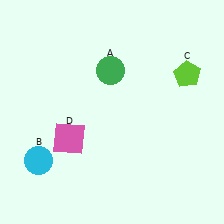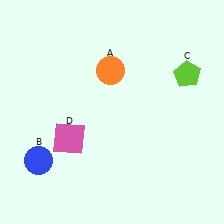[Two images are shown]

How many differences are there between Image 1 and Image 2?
There are 2 differences between the two images.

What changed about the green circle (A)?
In Image 1, A is green. In Image 2, it changed to orange.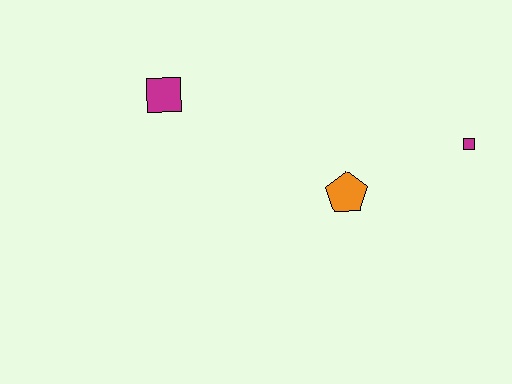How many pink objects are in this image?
There are no pink objects.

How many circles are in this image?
There are no circles.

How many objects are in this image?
There are 3 objects.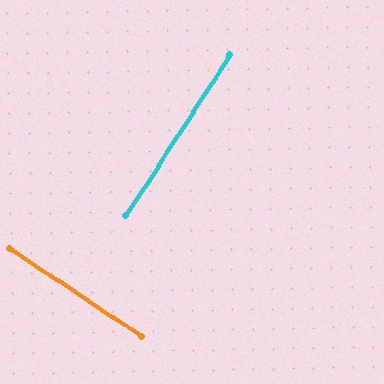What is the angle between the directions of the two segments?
Approximately 89 degrees.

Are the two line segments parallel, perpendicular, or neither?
Perpendicular — they meet at approximately 89°.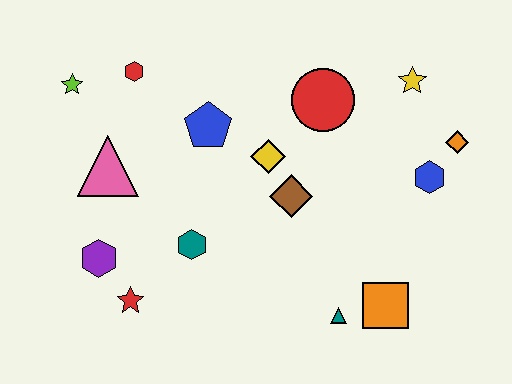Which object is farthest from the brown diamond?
The lime star is farthest from the brown diamond.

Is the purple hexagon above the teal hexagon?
No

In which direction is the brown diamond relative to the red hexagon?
The brown diamond is to the right of the red hexagon.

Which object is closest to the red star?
The purple hexagon is closest to the red star.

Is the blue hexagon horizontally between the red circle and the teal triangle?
No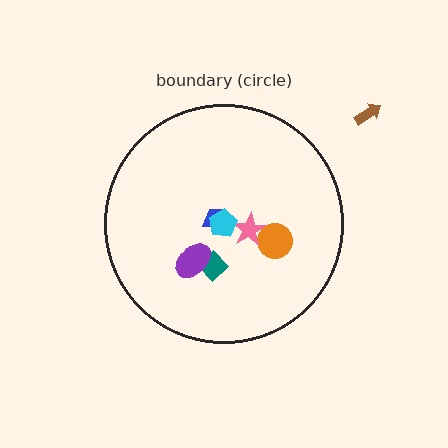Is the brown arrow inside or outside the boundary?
Outside.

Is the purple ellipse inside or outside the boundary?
Inside.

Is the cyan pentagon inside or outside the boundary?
Inside.